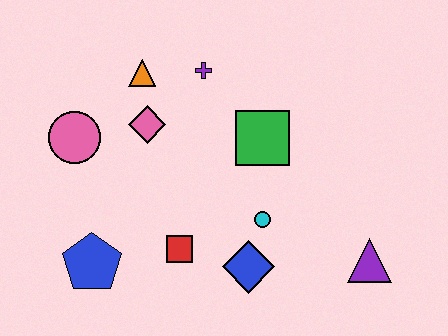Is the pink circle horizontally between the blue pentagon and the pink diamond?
No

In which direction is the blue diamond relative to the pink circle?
The blue diamond is to the right of the pink circle.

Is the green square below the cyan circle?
No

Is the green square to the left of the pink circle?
No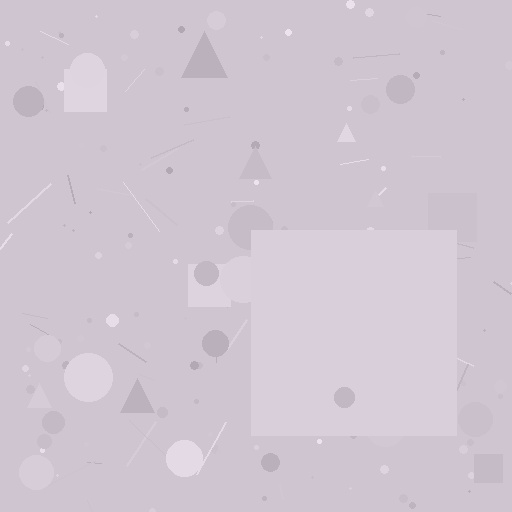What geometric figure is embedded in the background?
A square is embedded in the background.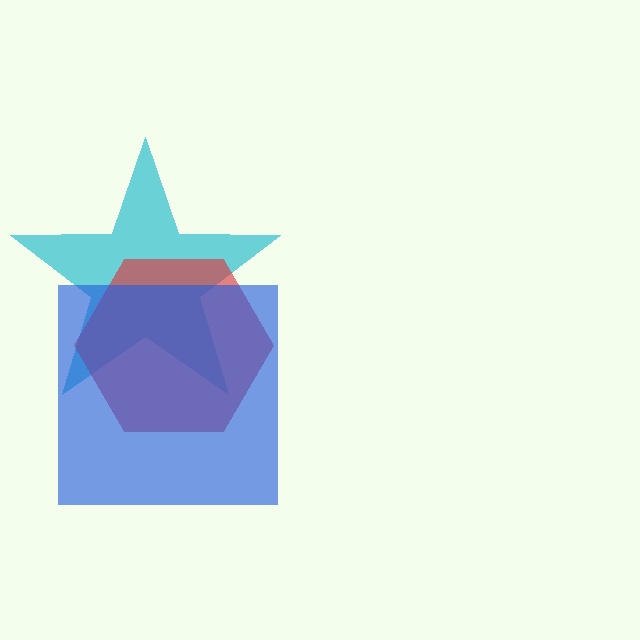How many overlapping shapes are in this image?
There are 3 overlapping shapes in the image.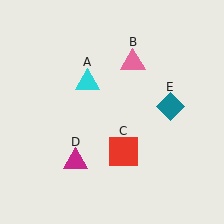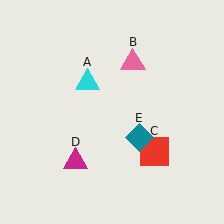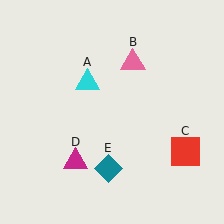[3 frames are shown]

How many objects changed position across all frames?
2 objects changed position: red square (object C), teal diamond (object E).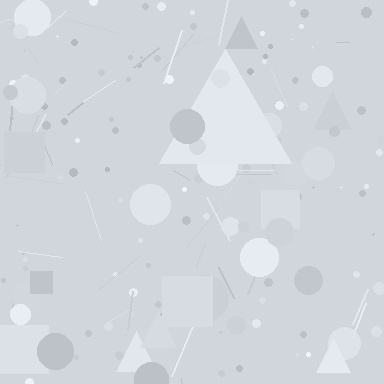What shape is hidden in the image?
A triangle is hidden in the image.